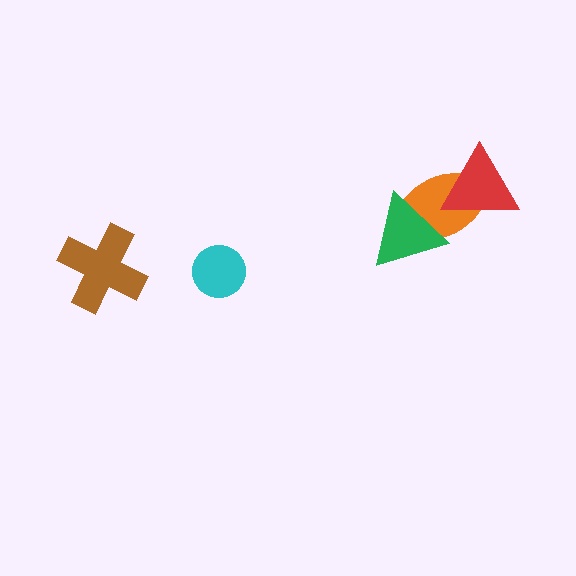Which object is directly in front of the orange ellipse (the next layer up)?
The green triangle is directly in front of the orange ellipse.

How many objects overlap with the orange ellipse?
2 objects overlap with the orange ellipse.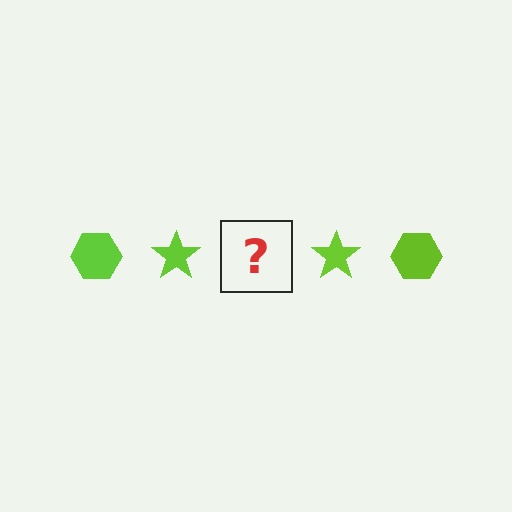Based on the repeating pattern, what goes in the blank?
The blank should be a lime hexagon.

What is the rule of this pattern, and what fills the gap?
The rule is that the pattern cycles through hexagon, star shapes in lime. The gap should be filled with a lime hexagon.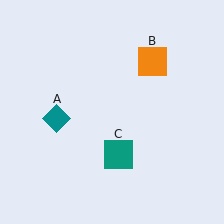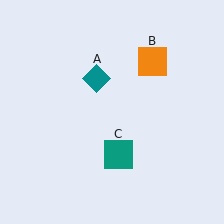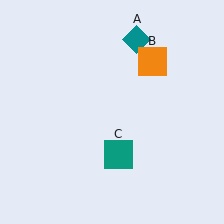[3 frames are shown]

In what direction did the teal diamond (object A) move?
The teal diamond (object A) moved up and to the right.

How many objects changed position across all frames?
1 object changed position: teal diamond (object A).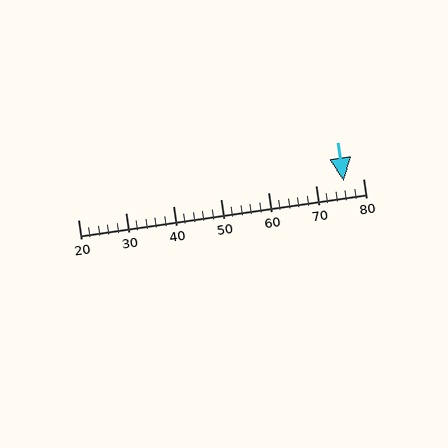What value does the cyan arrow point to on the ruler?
The cyan arrow points to approximately 76.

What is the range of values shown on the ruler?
The ruler shows values from 20 to 80.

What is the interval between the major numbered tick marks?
The major tick marks are spaced 10 units apart.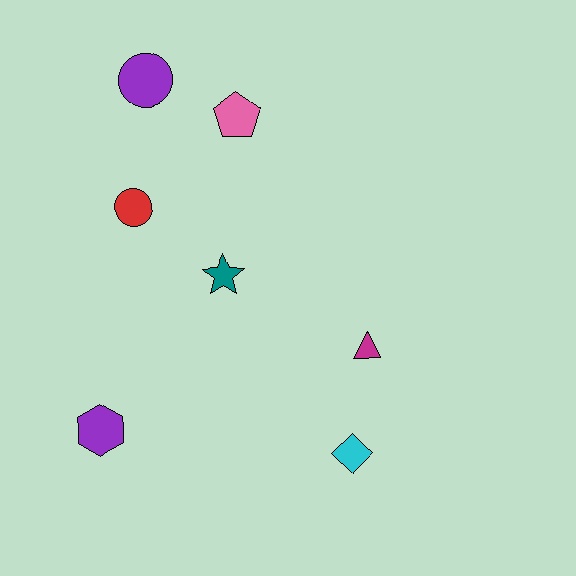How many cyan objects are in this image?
There is 1 cyan object.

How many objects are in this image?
There are 7 objects.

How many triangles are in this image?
There is 1 triangle.